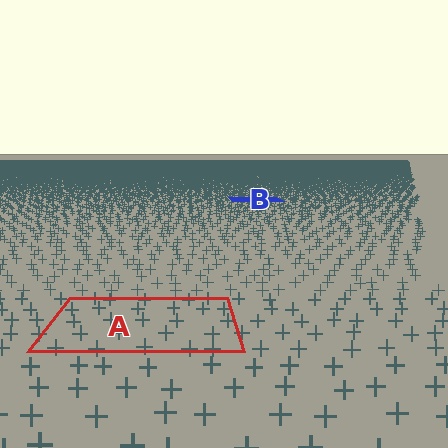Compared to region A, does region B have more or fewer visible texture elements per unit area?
Region B has more texture elements per unit area — they are packed more densely because it is farther away.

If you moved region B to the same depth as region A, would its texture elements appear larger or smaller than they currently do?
They would appear larger. At a closer depth, the same texture elements are projected at a bigger on-screen size.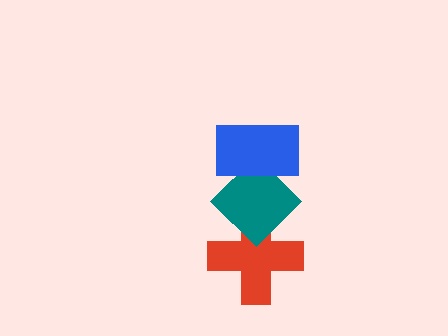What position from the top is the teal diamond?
The teal diamond is 2nd from the top.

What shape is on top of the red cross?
The teal diamond is on top of the red cross.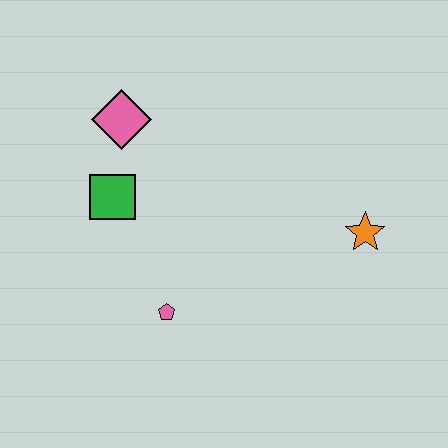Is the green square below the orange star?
No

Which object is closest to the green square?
The pink diamond is closest to the green square.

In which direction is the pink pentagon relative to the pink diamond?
The pink pentagon is below the pink diamond.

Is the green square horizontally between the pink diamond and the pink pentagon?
No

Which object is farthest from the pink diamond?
The orange star is farthest from the pink diamond.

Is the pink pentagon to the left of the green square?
No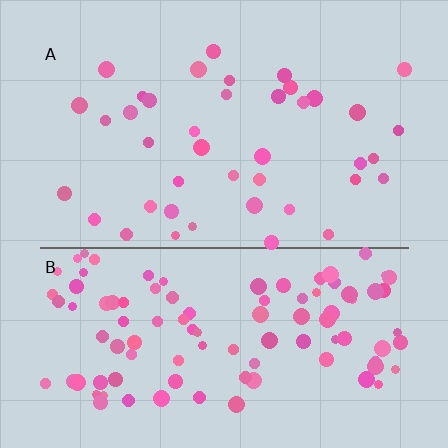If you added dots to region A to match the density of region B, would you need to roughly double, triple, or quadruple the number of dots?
Approximately triple.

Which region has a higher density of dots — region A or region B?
B (the bottom).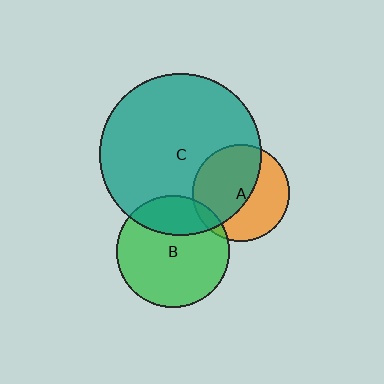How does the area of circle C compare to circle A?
Approximately 2.8 times.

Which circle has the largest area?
Circle C (teal).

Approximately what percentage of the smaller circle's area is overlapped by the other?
Approximately 25%.